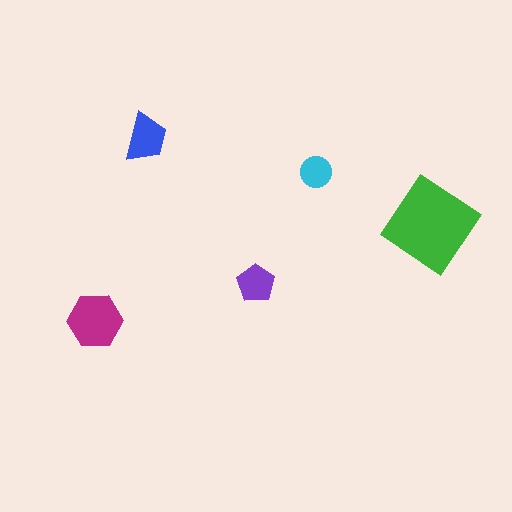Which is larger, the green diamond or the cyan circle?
The green diamond.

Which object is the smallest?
The cyan circle.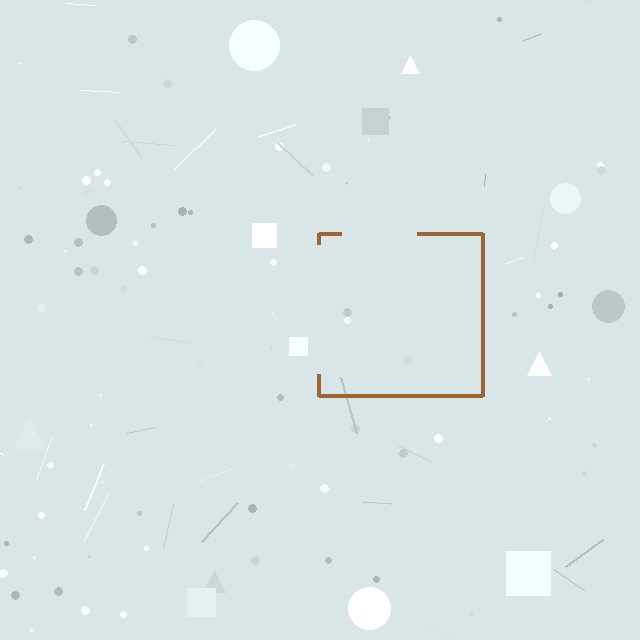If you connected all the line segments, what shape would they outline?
They would outline a square.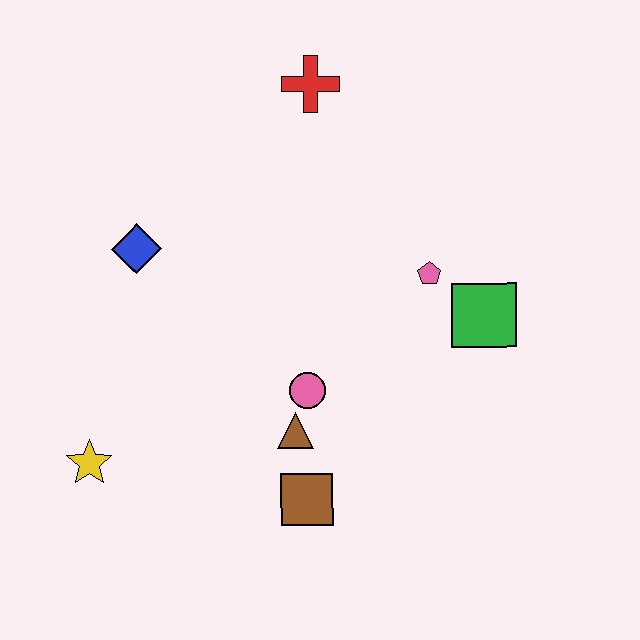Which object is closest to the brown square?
The brown triangle is closest to the brown square.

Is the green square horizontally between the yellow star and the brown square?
No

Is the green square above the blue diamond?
No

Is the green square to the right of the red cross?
Yes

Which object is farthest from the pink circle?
The red cross is farthest from the pink circle.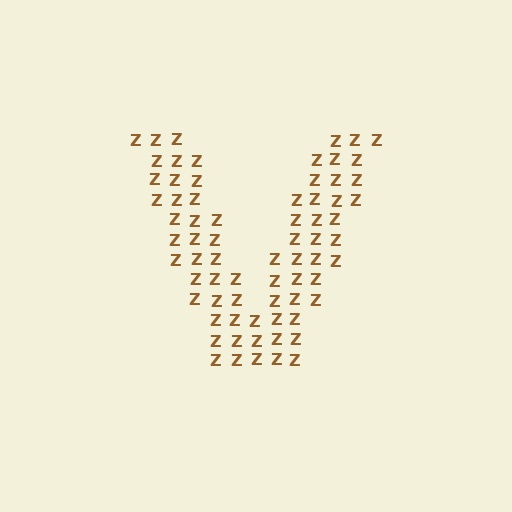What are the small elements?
The small elements are letter Z's.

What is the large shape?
The large shape is the letter V.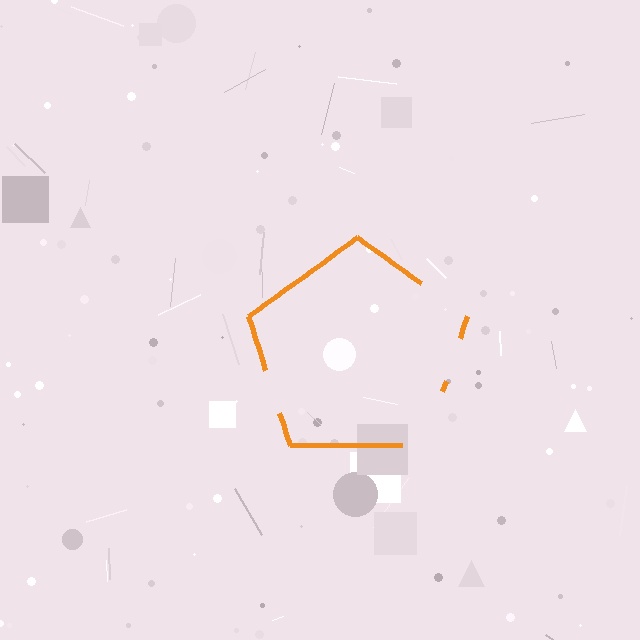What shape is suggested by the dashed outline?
The dashed outline suggests a pentagon.